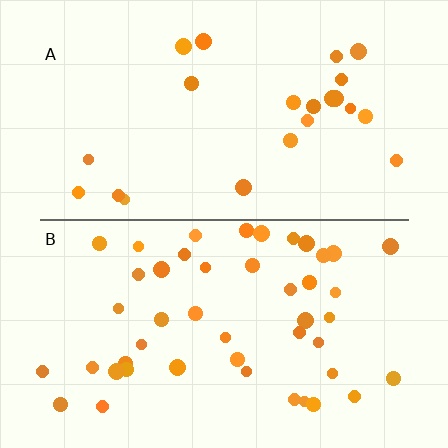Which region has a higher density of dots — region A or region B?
B (the bottom).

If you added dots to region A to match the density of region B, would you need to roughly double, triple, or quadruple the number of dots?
Approximately double.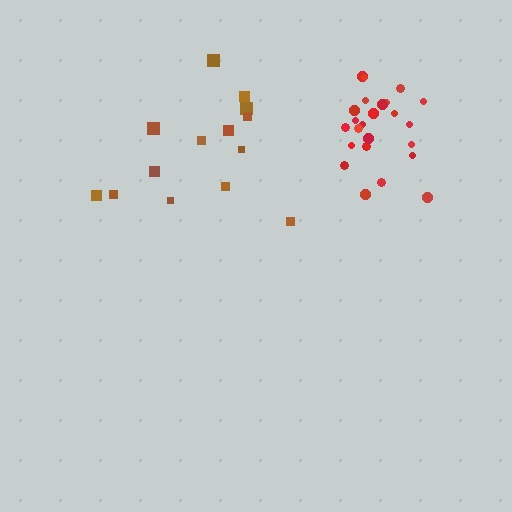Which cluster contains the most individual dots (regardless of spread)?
Red (24).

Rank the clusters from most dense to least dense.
red, brown.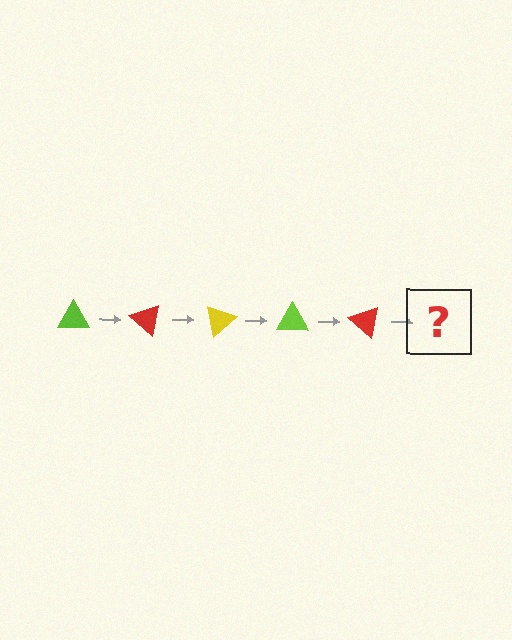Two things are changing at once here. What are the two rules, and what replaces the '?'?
The two rules are that it rotates 40 degrees each step and the color cycles through lime, red, and yellow. The '?' should be a yellow triangle, rotated 200 degrees from the start.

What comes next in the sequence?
The next element should be a yellow triangle, rotated 200 degrees from the start.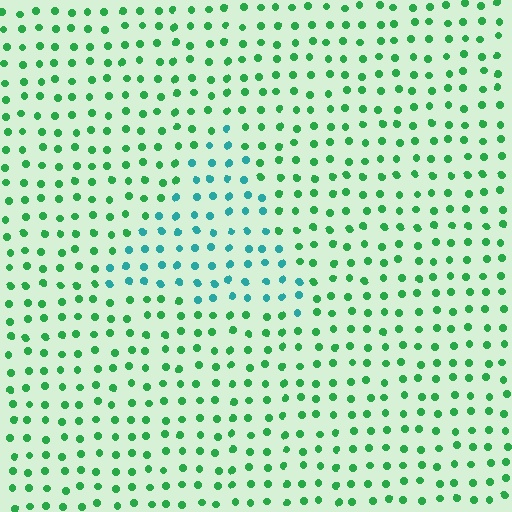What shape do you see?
I see a triangle.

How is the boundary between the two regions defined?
The boundary is defined purely by a slight shift in hue (about 43 degrees). Spacing, size, and orientation are identical on both sides.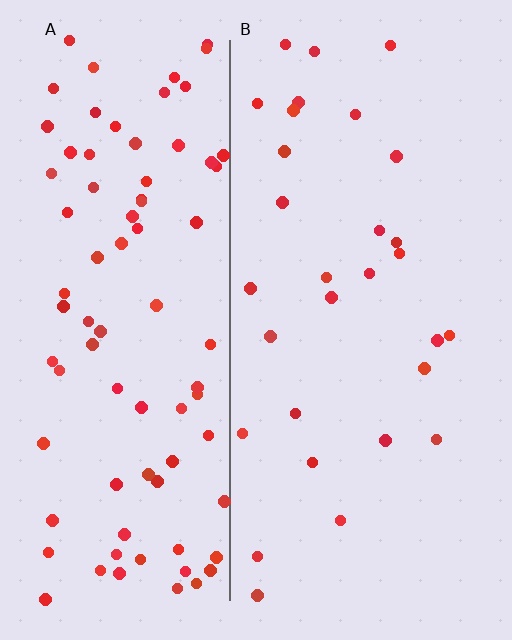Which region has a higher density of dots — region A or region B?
A (the left).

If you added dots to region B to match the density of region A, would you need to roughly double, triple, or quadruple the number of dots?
Approximately triple.